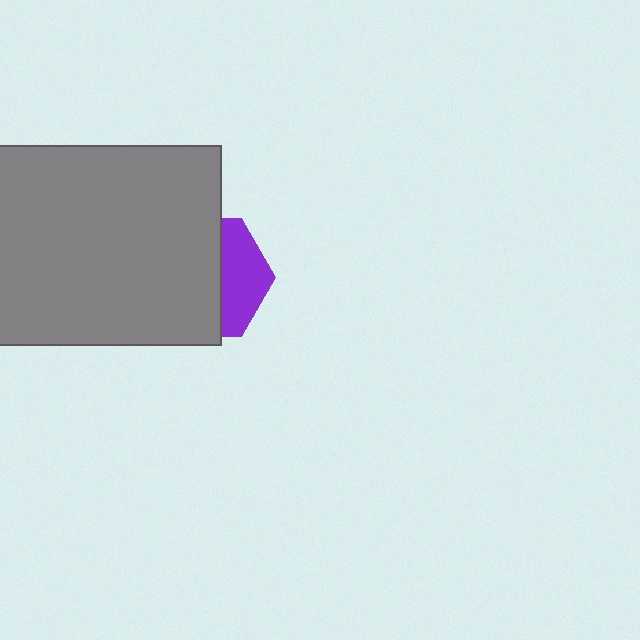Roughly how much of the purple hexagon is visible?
A small part of it is visible (roughly 36%).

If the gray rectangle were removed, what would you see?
You would see the complete purple hexagon.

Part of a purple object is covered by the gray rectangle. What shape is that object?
It is a hexagon.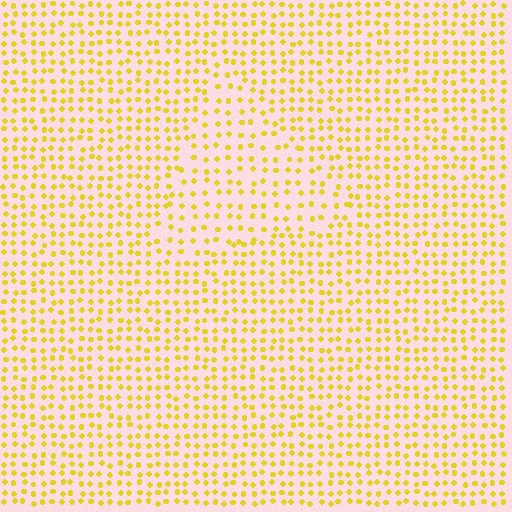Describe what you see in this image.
The image contains small yellow elements arranged at two different densities. A triangle-shaped region is visible where the elements are less densely packed than the surrounding area.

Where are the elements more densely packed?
The elements are more densely packed outside the triangle boundary.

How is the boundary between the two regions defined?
The boundary is defined by a change in element density (approximately 1.5x ratio). All elements are the same color, size, and shape.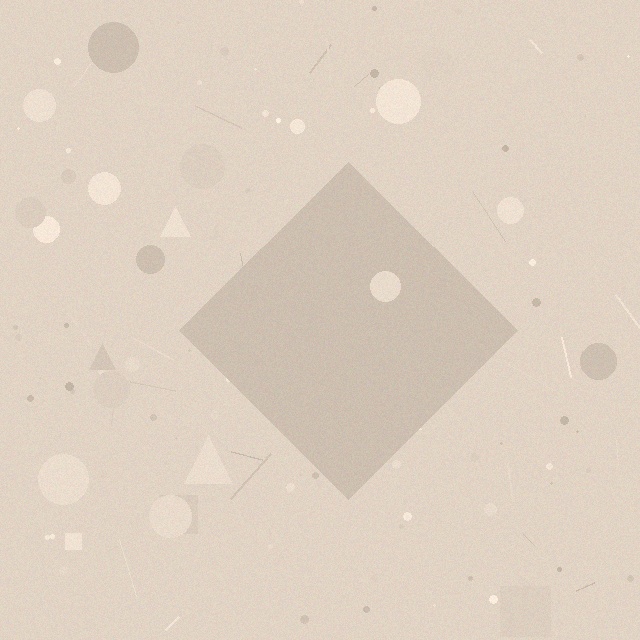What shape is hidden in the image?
A diamond is hidden in the image.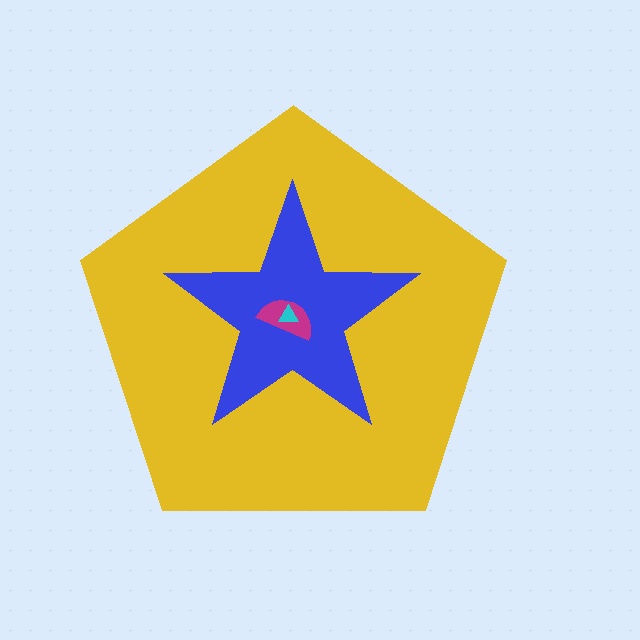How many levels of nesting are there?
4.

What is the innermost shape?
The cyan triangle.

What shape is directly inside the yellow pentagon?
The blue star.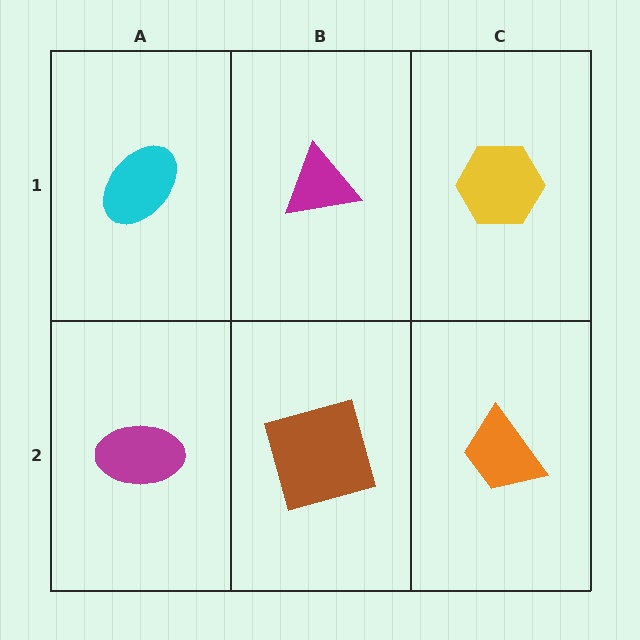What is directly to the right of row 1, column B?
A yellow hexagon.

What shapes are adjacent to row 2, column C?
A yellow hexagon (row 1, column C), a brown square (row 2, column B).